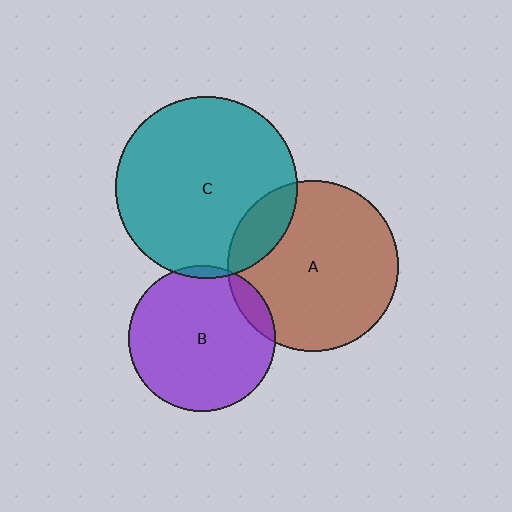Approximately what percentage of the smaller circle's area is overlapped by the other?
Approximately 5%.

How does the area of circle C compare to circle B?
Approximately 1.5 times.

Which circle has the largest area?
Circle C (teal).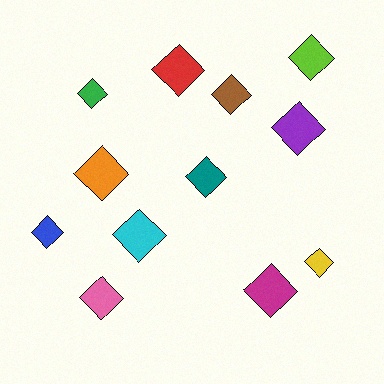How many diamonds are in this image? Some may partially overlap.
There are 12 diamonds.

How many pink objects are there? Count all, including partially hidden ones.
There is 1 pink object.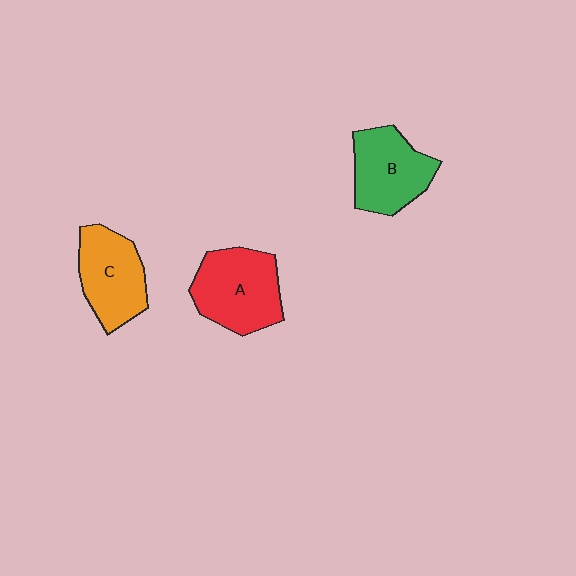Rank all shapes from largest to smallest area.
From largest to smallest: A (red), B (green), C (orange).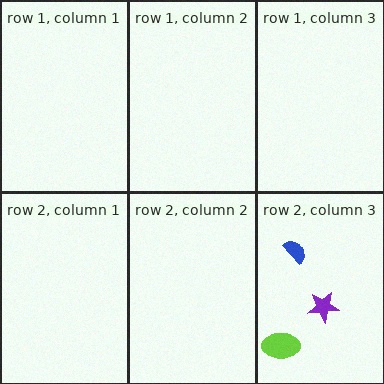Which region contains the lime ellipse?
The row 2, column 3 region.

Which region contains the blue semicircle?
The row 2, column 3 region.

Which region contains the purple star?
The row 2, column 3 region.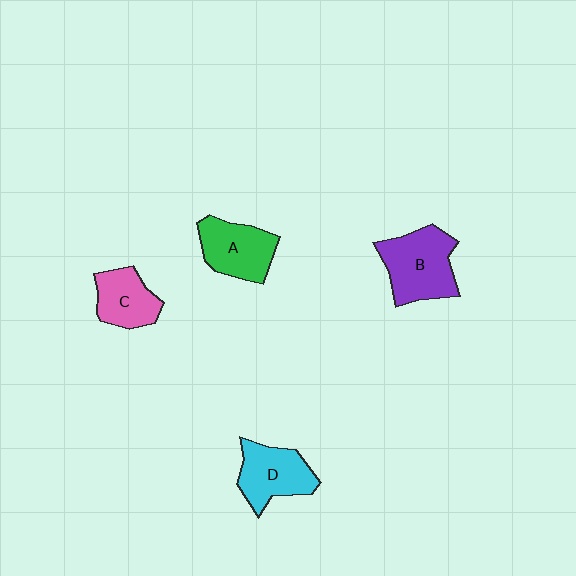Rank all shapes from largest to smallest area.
From largest to smallest: B (purple), D (cyan), A (green), C (pink).